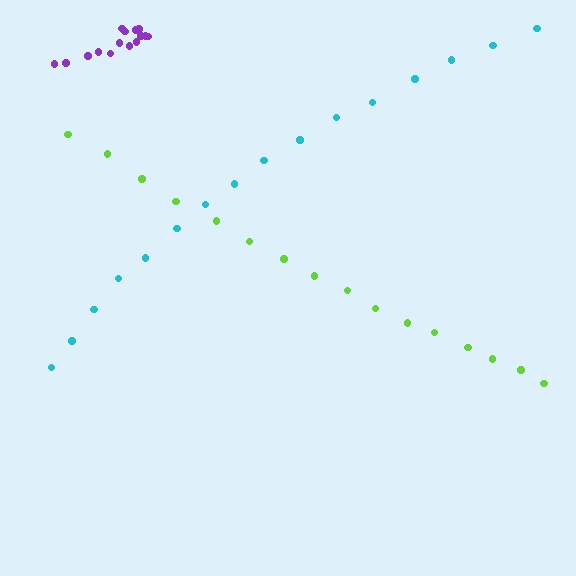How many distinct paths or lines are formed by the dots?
There are 3 distinct paths.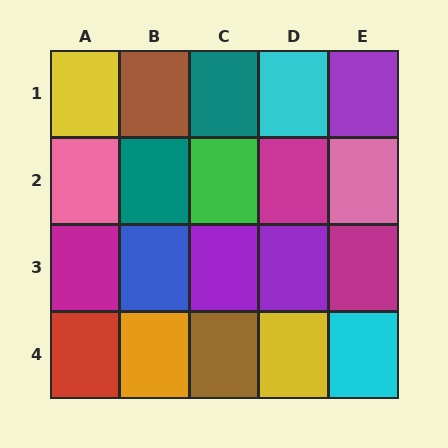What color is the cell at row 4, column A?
Red.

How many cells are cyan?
2 cells are cyan.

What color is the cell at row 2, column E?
Pink.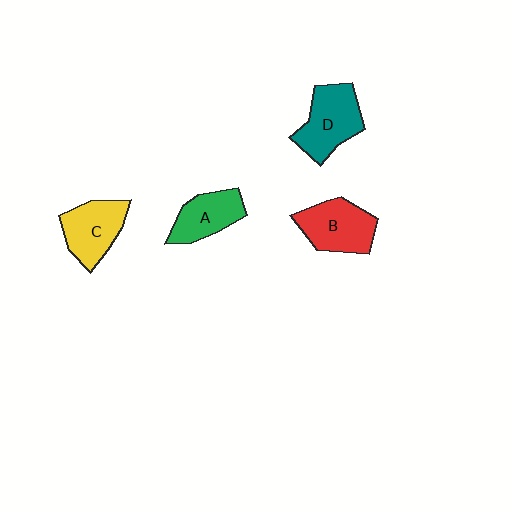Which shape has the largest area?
Shape D (teal).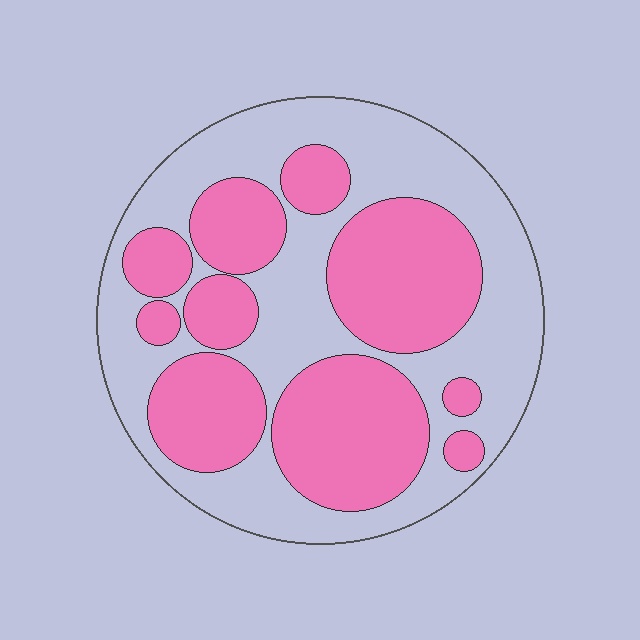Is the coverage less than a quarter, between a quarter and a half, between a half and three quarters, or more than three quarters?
Between a quarter and a half.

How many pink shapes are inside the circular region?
10.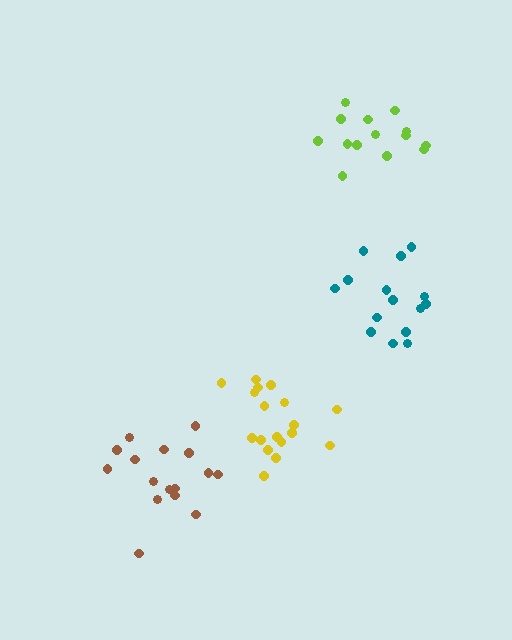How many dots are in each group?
Group 1: 15 dots, Group 2: 18 dots, Group 3: 14 dots, Group 4: 16 dots (63 total).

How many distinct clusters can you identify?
There are 4 distinct clusters.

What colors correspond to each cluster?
The clusters are colored: teal, yellow, lime, brown.